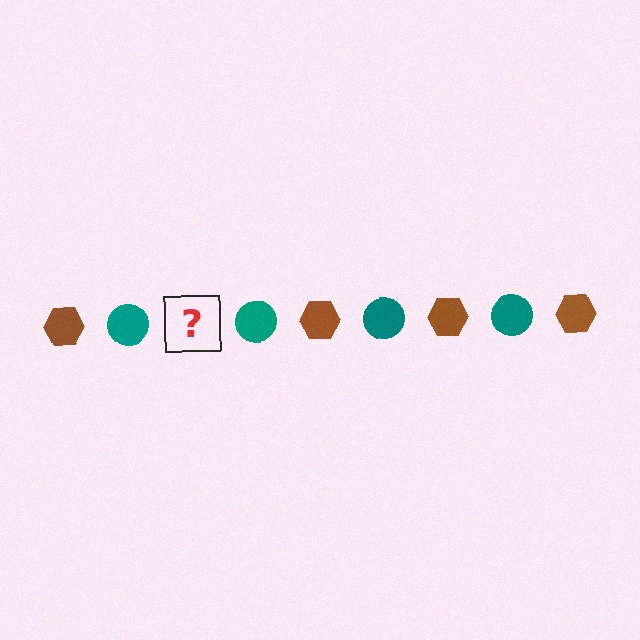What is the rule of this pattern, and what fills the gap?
The rule is that the pattern alternates between brown hexagon and teal circle. The gap should be filled with a brown hexagon.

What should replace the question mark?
The question mark should be replaced with a brown hexagon.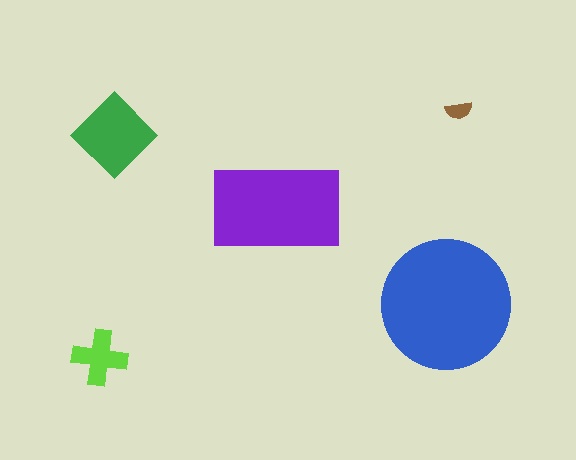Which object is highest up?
The brown semicircle is topmost.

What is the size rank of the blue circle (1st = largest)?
1st.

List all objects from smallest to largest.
The brown semicircle, the lime cross, the green diamond, the purple rectangle, the blue circle.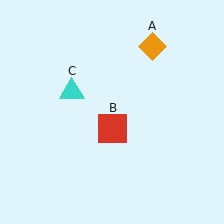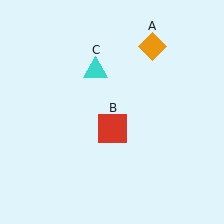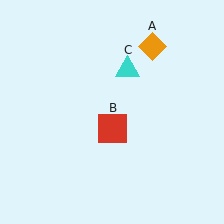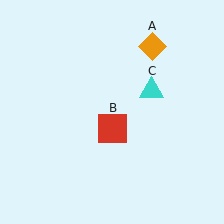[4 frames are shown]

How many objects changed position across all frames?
1 object changed position: cyan triangle (object C).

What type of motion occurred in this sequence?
The cyan triangle (object C) rotated clockwise around the center of the scene.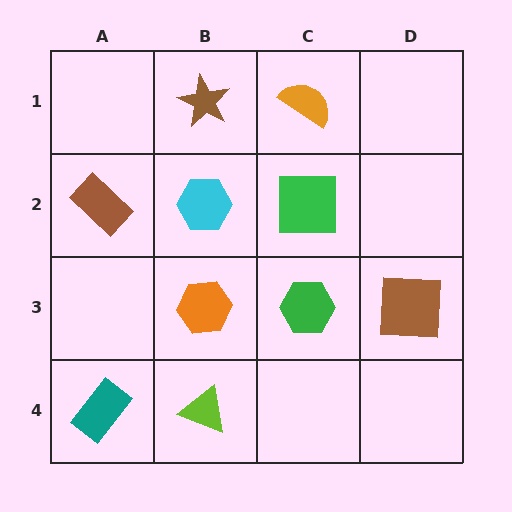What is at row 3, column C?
A green hexagon.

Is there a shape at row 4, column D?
No, that cell is empty.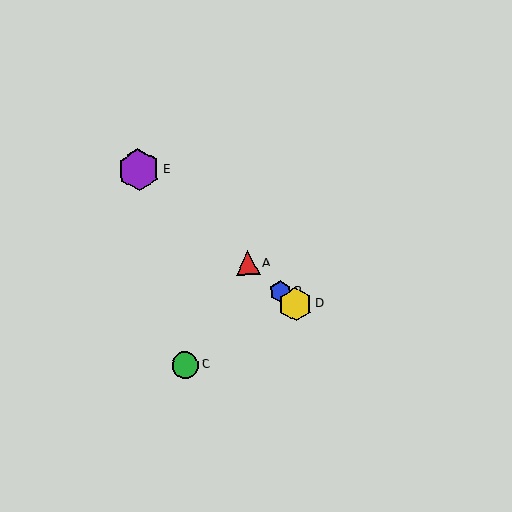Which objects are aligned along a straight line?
Objects A, B, D, E are aligned along a straight line.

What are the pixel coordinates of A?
Object A is at (248, 263).